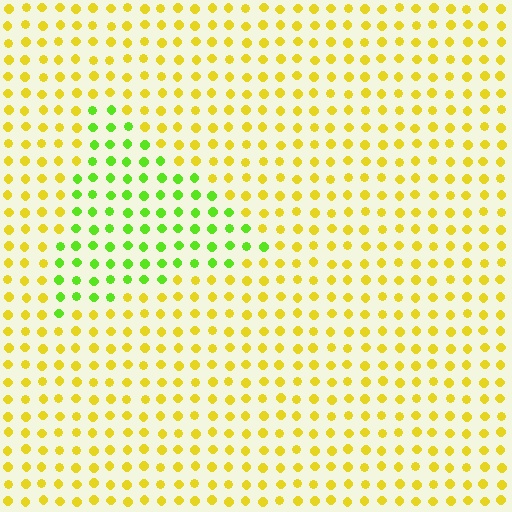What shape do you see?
I see a triangle.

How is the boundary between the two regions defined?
The boundary is defined purely by a slight shift in hue (about 48 degrees). Spacing, size, and orientation are identical on both sides.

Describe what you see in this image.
The image is filled with small yellow elements in a uniform arrangement. A triangle-shaped region is visible where the elements are tinted to a slightly different hue, forming a subtle color boundary.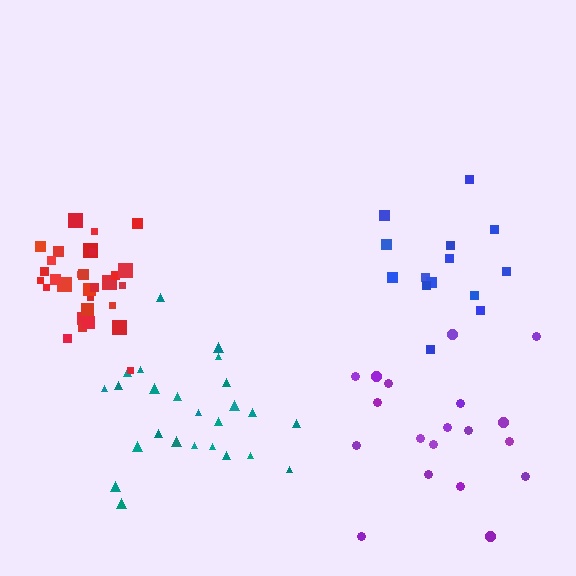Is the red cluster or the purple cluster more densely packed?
Red.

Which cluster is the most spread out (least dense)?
Purple.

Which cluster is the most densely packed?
Red.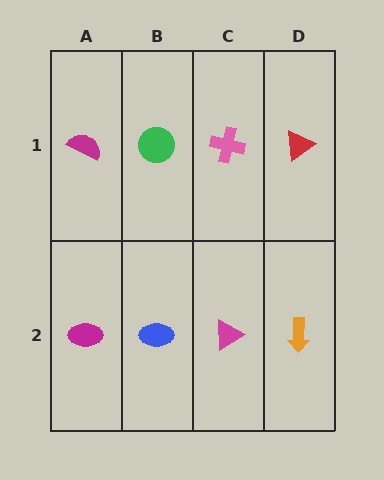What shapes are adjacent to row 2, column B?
A green circle (row 1, column B), a magenta ellipse (row 2, column A), a magenta triangle (row 2, column C).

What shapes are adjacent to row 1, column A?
A magenta ellipse (row 2, column A), a green circle (row 1, column B).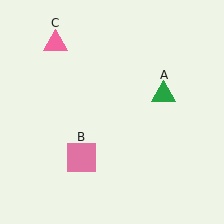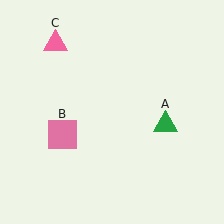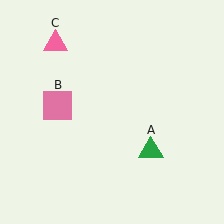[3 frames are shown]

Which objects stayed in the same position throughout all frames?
Pink triangle (object C) remained stationary.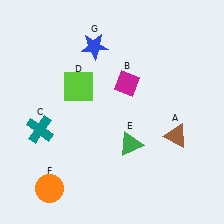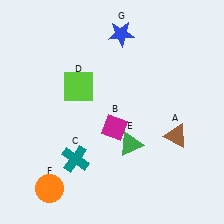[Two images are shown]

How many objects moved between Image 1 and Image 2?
3 objects moved between the two images.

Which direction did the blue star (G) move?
The blue star (G) moved right.